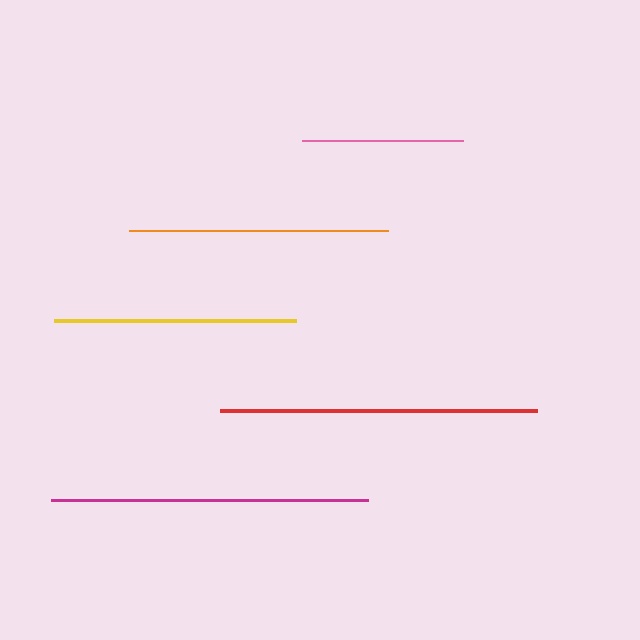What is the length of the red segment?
The red segment is approximately 317 pixels long.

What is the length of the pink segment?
The pink segment is approximately 161 pixels long.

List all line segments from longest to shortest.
From longest to shortest: red, magenta, orange, yellow, pink.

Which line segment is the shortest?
The pink line is the shortest at approximately 161 pixels.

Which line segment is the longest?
The red line is the longest at approximately 317 pixels.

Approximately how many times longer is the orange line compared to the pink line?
The orange line is approximately 1.6 times the length of the pink line.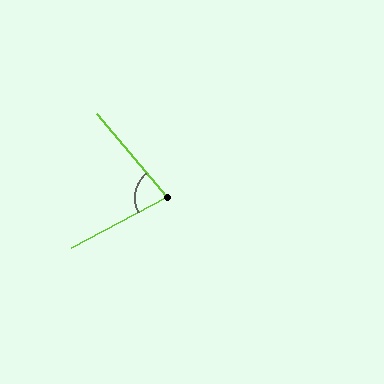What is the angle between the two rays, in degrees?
Approximately 78 degrees.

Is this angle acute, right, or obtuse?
It is acute.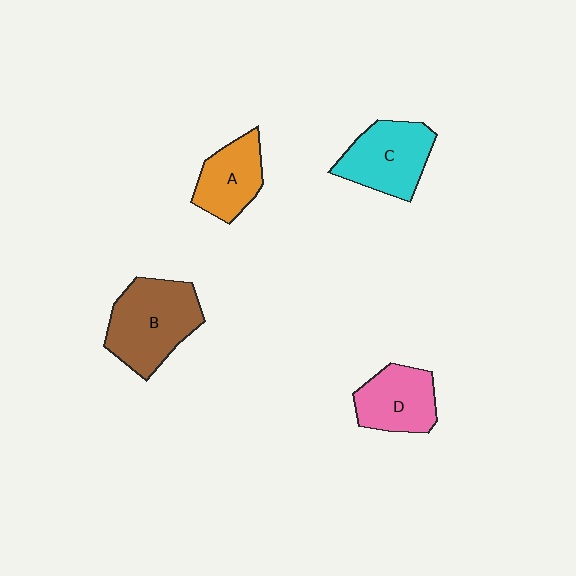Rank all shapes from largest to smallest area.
From largest to smallest: B (brown), C (cyan), D (pink), A (orange).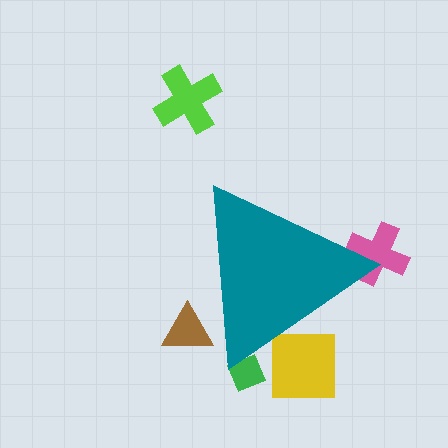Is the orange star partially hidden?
Yes, the orange star is partially hidden behind the teal triangle.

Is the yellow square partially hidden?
Yes, the yellow square is partially hidden behind the teal triangle.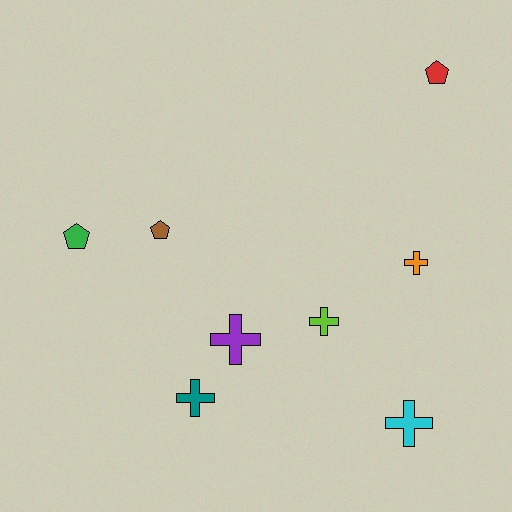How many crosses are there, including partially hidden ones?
There are 5 crosses.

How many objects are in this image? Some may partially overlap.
There are 8 objects.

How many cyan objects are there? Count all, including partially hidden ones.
There is 1 cyan object.